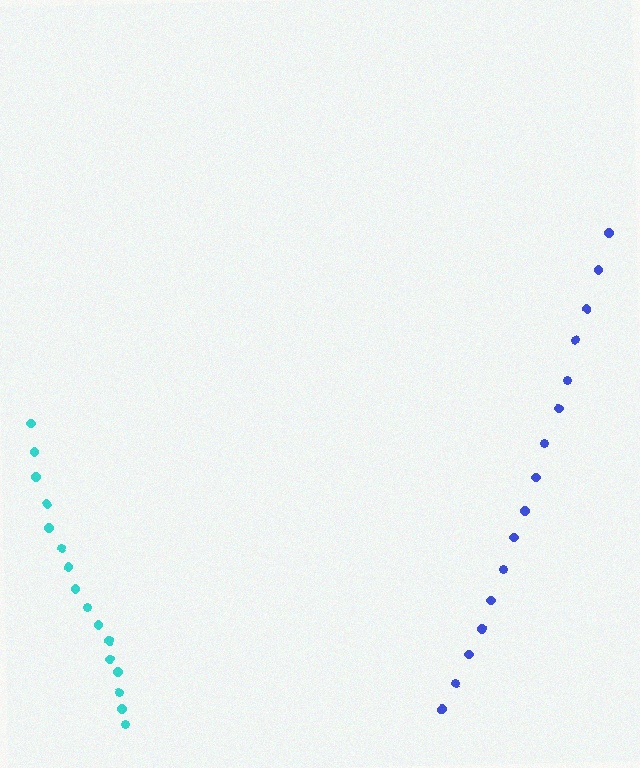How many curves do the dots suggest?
There are 2 distinct paths.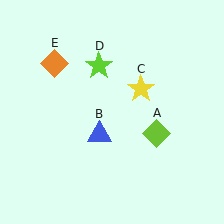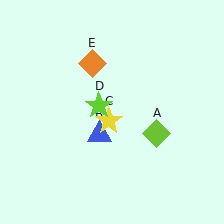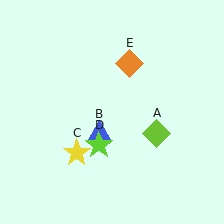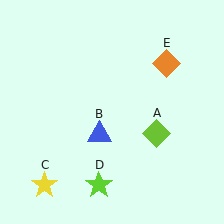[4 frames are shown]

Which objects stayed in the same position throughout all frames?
Lime diamond (object A) and blue triangle (object B) remained stationary.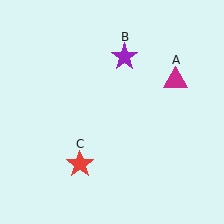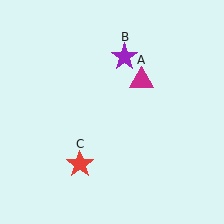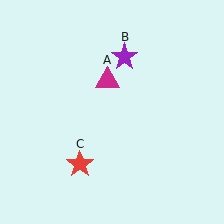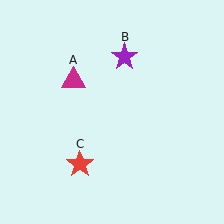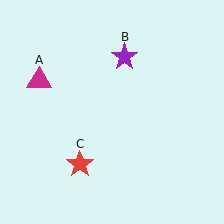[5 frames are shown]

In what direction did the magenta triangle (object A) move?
The magenta triangle (object A) moved left.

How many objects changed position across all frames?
1 object changed position: magenta triangle (object A).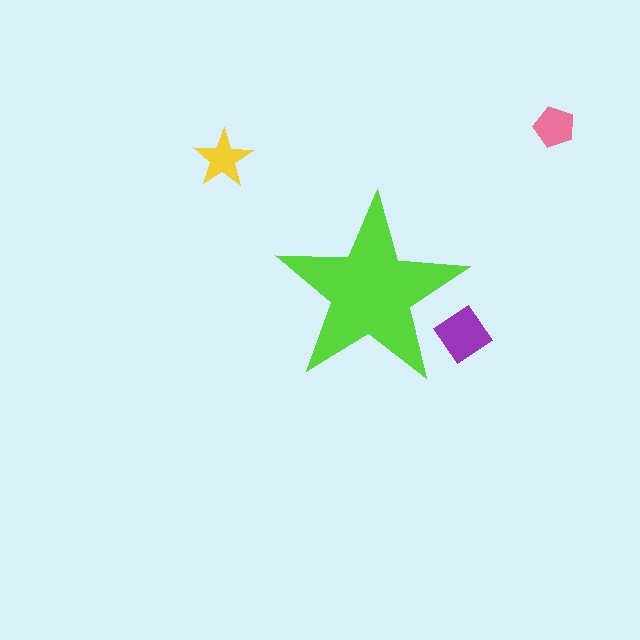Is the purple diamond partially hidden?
Yes, the purple diamond is partially hidden behind the lime star.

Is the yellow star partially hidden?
No, the yellow star is fully visible.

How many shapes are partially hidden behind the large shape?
1 shape is partially hidden.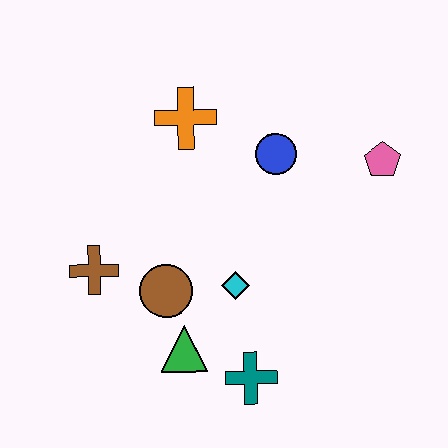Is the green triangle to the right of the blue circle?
No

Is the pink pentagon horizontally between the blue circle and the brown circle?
No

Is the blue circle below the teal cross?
No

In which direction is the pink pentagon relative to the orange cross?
The pink pentagon is to the right of the orange cross.